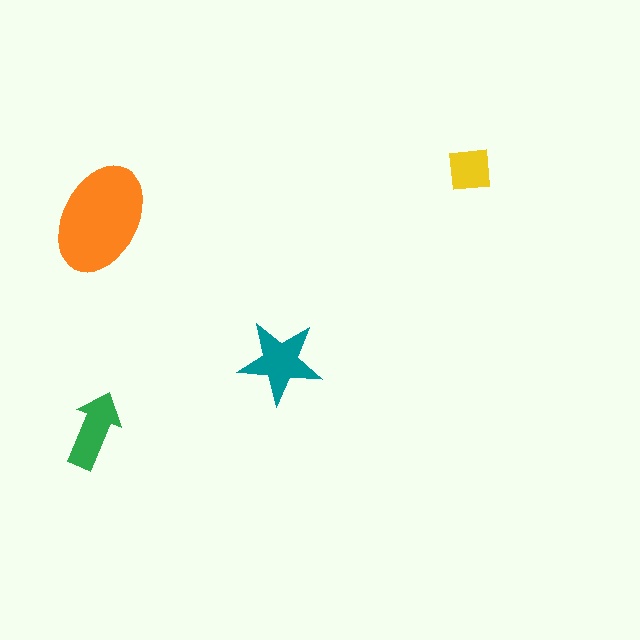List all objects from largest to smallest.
The orange ellipse, the teal star, the green arrow, the yellow square.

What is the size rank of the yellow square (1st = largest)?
4th.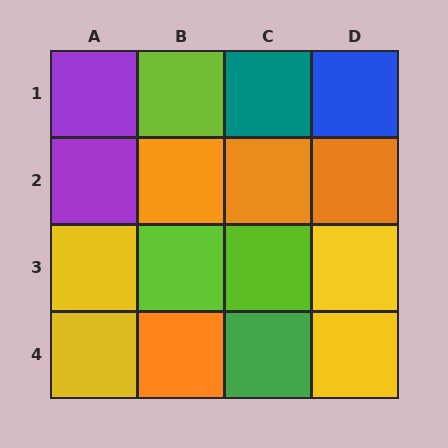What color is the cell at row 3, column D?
Yellow.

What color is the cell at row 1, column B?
Lime.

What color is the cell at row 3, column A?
Yellow.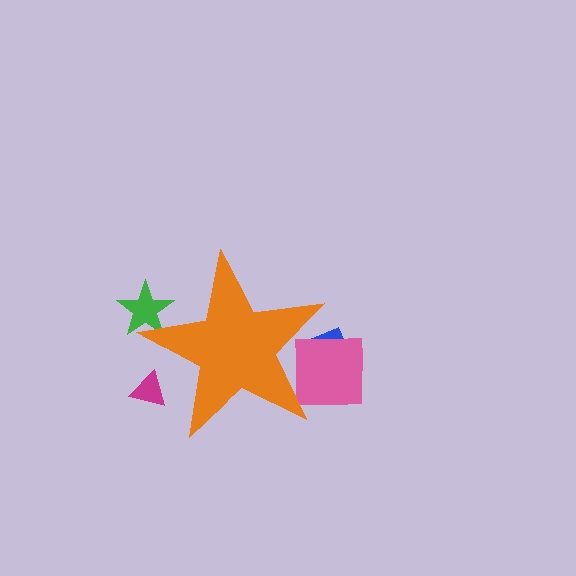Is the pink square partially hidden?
Yes, the pink square is partially hidden behind the orange star.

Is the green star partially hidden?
Yes, the green star is partially hidden behind the orange star.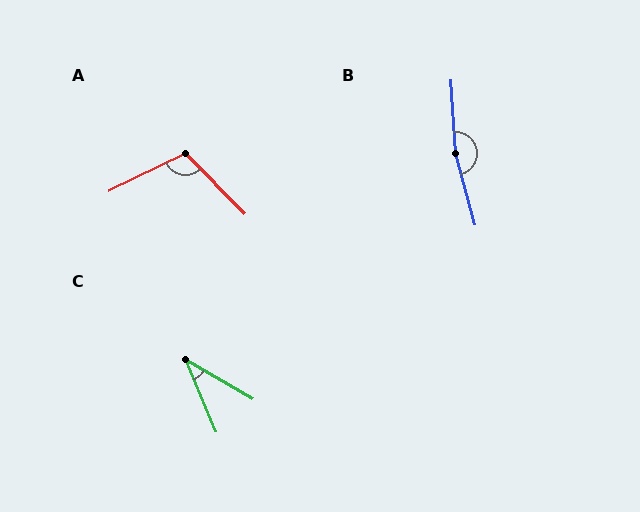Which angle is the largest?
B, at approximately 169 degrees.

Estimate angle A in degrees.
Approximately 108 degrees.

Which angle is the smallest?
C, at approximately 37 degrees.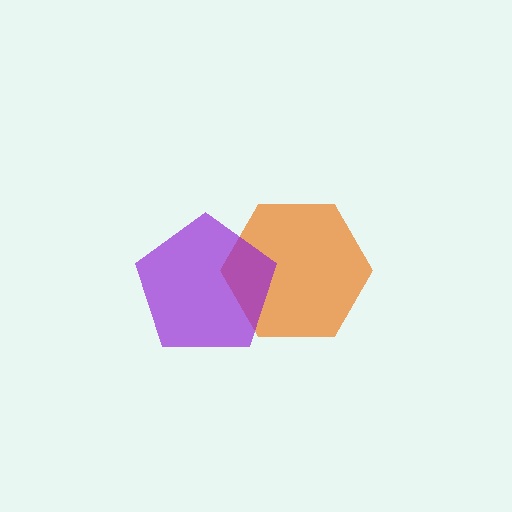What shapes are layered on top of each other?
The layered shapes are: an orange hexagon, a purple pentagon.